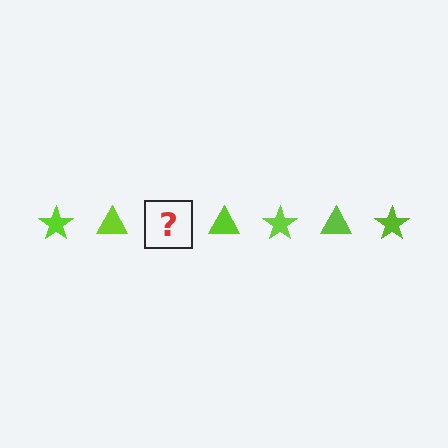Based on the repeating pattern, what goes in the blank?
The blank should be a lime star.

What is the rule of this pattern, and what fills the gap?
The rule is that the pattern cycles through star, triangle shapes in lime. The gap should be filled with a lime star.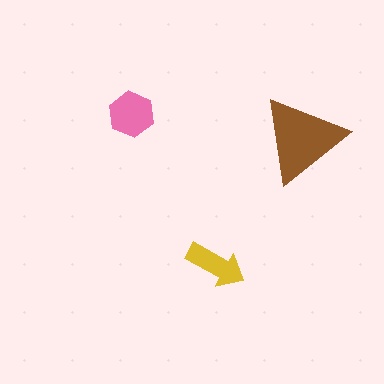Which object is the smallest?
The yellow arrow.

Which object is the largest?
The brown triangle.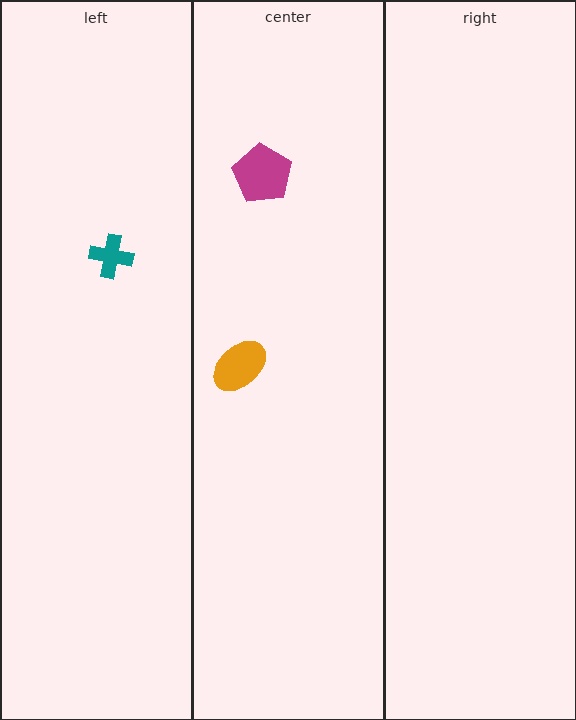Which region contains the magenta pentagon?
The center region.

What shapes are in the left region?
The teal cross.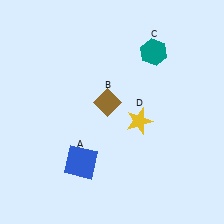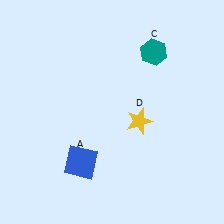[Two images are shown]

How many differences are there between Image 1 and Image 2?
There is 1 difference between the two images.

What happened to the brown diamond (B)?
The brown diamond (B) was removed in Image 2. It was in the top-left area of Image 1.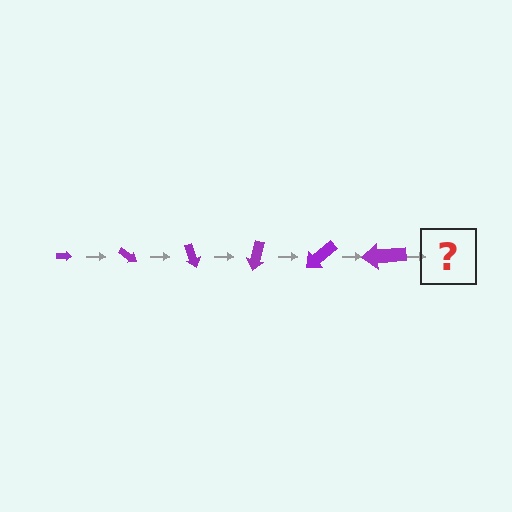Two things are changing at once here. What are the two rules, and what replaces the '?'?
The two rules are that the arrow grows larger each step and it rotates 35 degrees each step. The '?' should be an arrow, larger than the previous one and rotated 210 degrees from the start.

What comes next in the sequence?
The next element should be an arrow, larger than the previous one and rotated 210 degrees from the start.